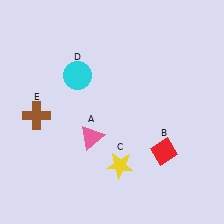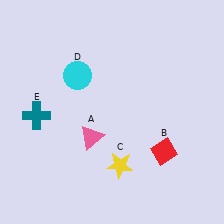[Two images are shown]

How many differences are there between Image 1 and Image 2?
There is 1 difference between the two images.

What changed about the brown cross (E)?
In Image 1, E is brown. In Image 2, it changed to teal.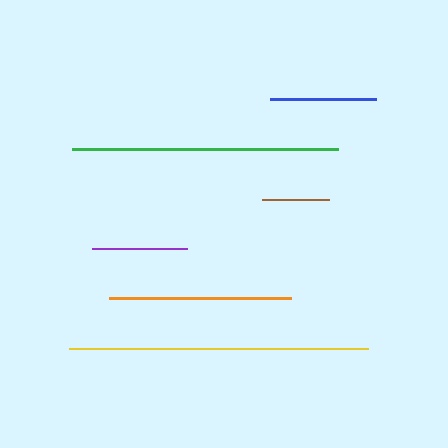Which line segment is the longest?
The yellow line is the longest at approximately 299 pixels.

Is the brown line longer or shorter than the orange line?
The orange line is longer than the brown line.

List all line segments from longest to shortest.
From longest to shortest: yellow, green, orange, blue, purple, brown.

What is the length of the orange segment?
The orange segment is approximately 182 pixels long.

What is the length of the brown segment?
The brown segment is approximately 67 pixels long.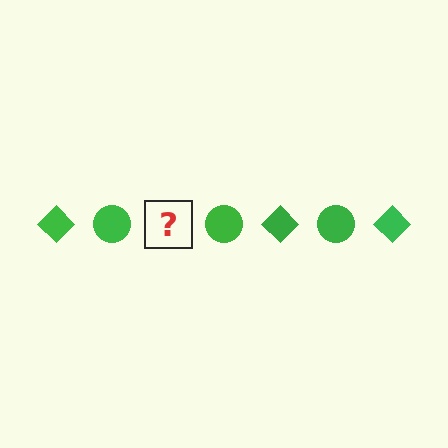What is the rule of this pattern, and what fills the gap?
The rule is that the pattern cycles through diamond, circle shapes in green. The gap should be filled with a green diamond.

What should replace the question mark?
The question mark should be replaced with a green diamond.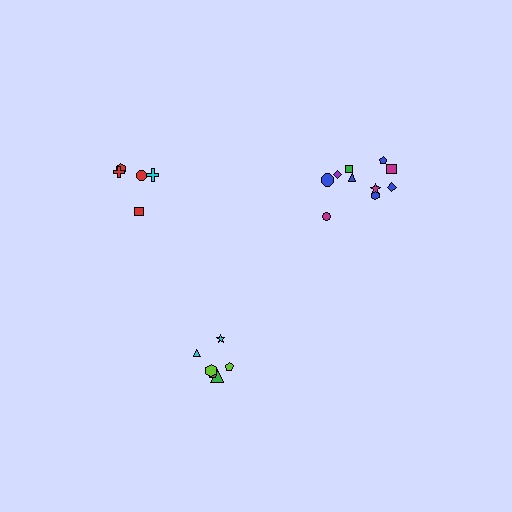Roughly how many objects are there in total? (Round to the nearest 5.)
Roughly 20 objects in total.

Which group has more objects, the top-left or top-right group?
The top-right group.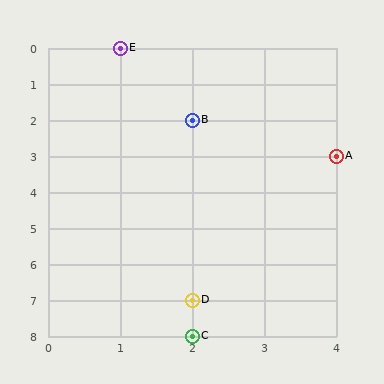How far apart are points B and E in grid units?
Points B and E are 1 column and 2 rows apart (about 2.2 grid units diagonally).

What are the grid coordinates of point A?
Point A is at grid coordinates (4, 3).